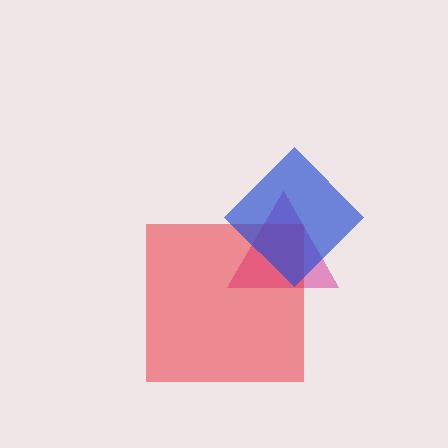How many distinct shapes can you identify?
There are 3 distinct shapes: a pink triangle, a red square, a blue diamond.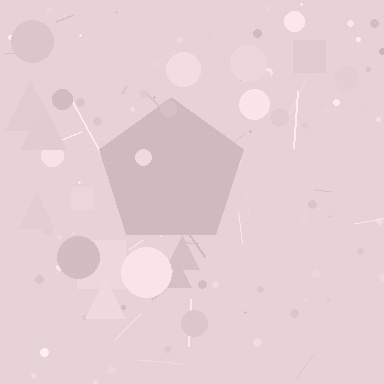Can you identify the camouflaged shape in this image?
The camouflaged shape is a pentagon.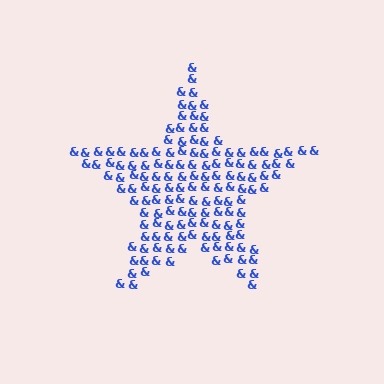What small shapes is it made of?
It is made of small ampersands.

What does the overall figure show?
The overall figure shows a star.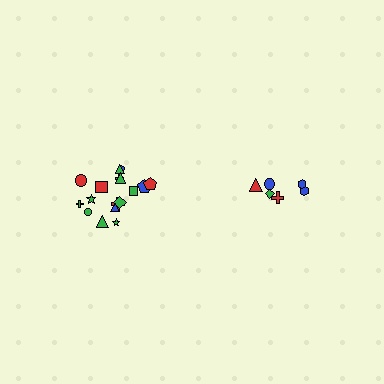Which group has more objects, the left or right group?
The left group.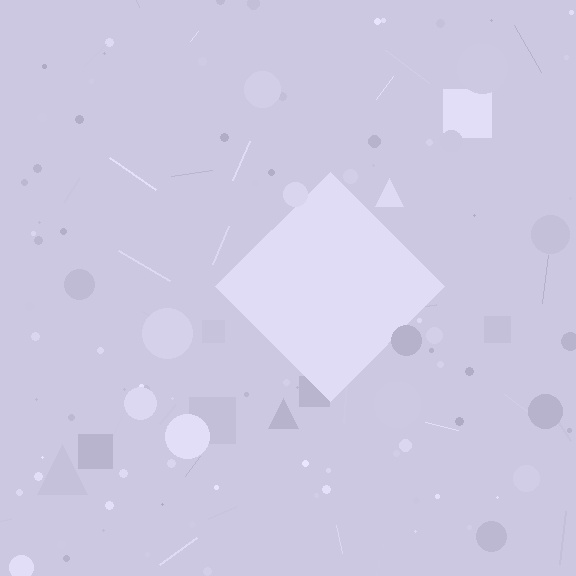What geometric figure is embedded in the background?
A diamond is embedded in the background.